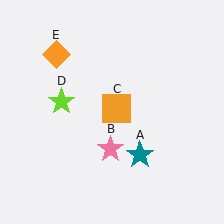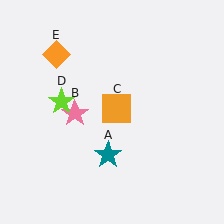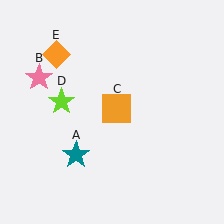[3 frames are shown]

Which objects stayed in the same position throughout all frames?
Orange square (object C) and lime star (object D) and orange diamond (object E) remained stationary.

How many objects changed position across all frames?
2 objects changed position: teal star (object A), pink star (object B).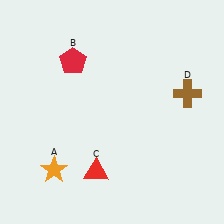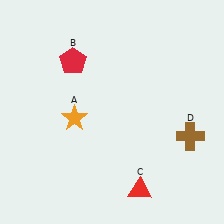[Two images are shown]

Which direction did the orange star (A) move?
The orange star (A) moved up.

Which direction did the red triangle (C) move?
The red triangle (C) moved right.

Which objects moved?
The objects that moved are: the orange star (A), the red triangle (C), the brown cross (D).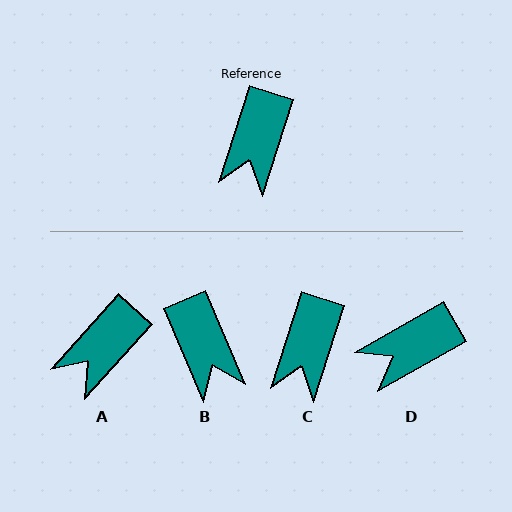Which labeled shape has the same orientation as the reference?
C.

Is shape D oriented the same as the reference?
No, it is off by about 42 degrees.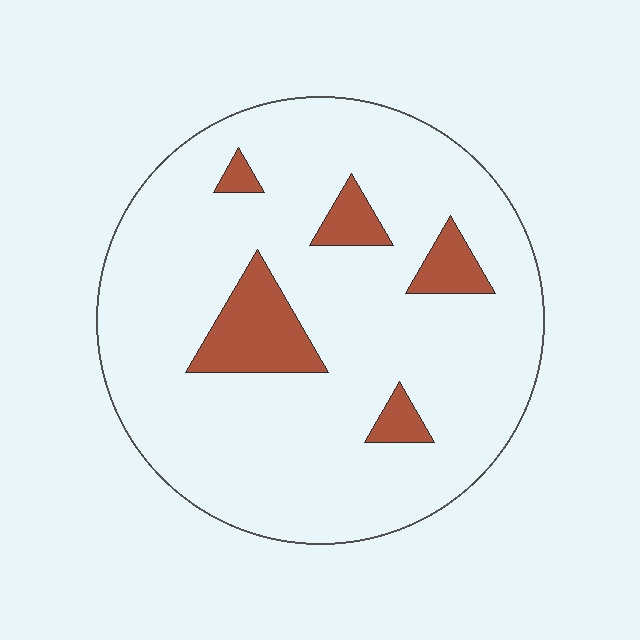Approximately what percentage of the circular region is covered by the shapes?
Approximately 10%.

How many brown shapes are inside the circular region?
5.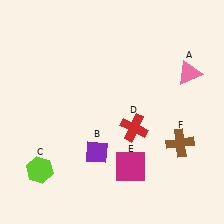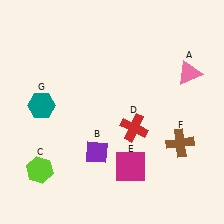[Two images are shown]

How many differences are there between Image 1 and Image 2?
There is 1 difference between the two images.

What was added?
A teal hexagon (G) was added in Image 2.